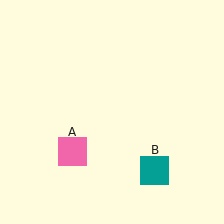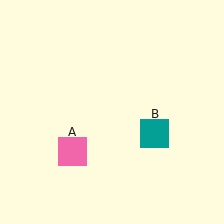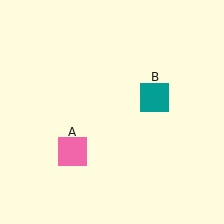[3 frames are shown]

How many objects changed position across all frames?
1 object changed position: teal square (object B).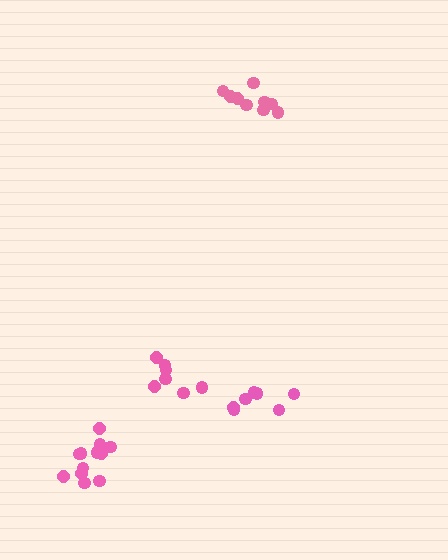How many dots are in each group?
Group 1: 12 dots, Group 2: 7 dots, Group 3: 7 dots, Group 4: 9 dots (35 total).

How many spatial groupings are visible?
There are 4 spatial groupings.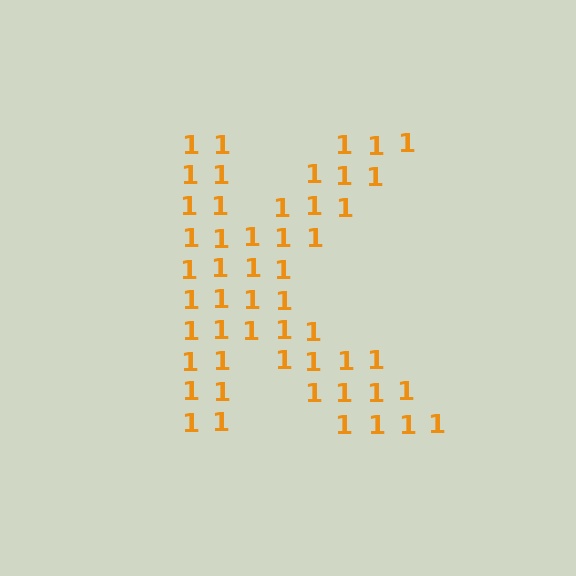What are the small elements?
The small elements are digit 1's.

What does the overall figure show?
The overall figure shows the letter K.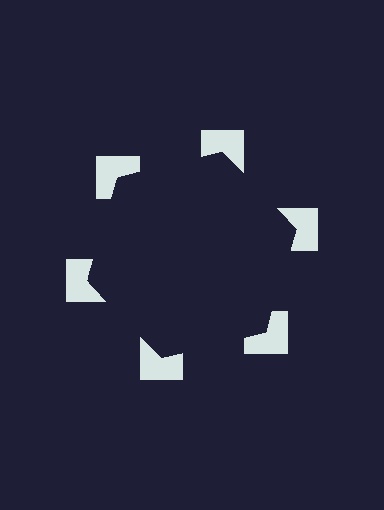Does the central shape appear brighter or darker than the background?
It typically appears slightly darker than the background, even though no actual brightness change is drawn.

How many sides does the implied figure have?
6 sides.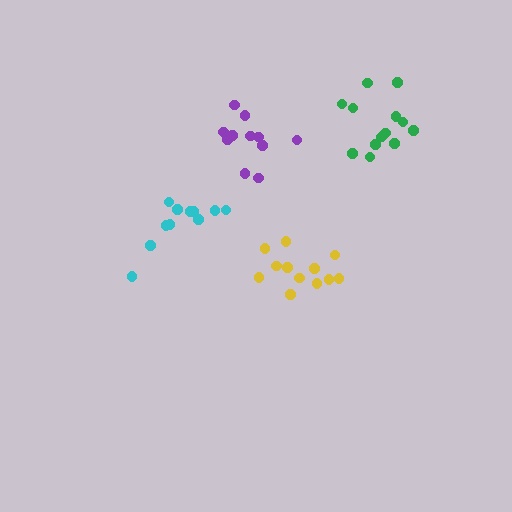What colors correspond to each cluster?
The clusters are colored: cyan, green, purple, yellow.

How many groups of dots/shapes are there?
There are 4 groups.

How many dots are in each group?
Group 1: 11 dots, Group 2: 13 dots, Group 3: 11 dots, Group 4: 12 dots (47 total).